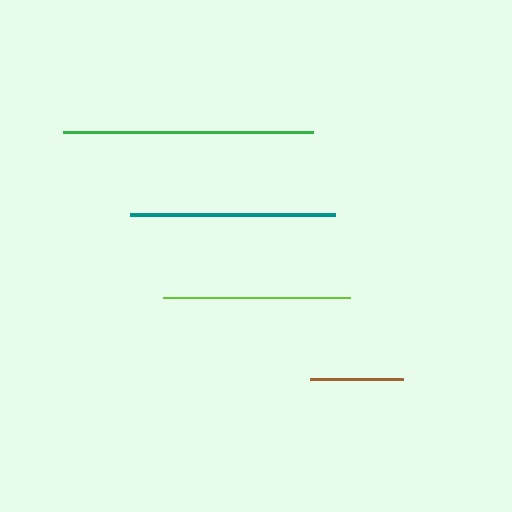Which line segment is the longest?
The green line is the longest at approximately 251 pixels.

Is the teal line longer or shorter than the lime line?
The teal line is longer than the lime line.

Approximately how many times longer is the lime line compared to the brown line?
The lime line is approximately 2.0 times the length of the brown line.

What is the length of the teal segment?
The teal segment is approximately 205 pixels long.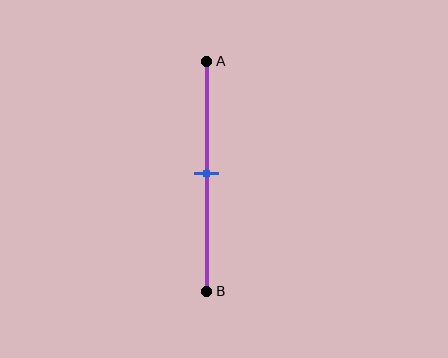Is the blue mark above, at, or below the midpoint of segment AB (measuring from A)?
The blue mark is approximately at the midpoint of segment AB.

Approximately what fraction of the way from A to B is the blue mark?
The blue mark is approximately 50% of the way from A to B.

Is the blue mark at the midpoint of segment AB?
Yes, the mark is approximately at the midpoint.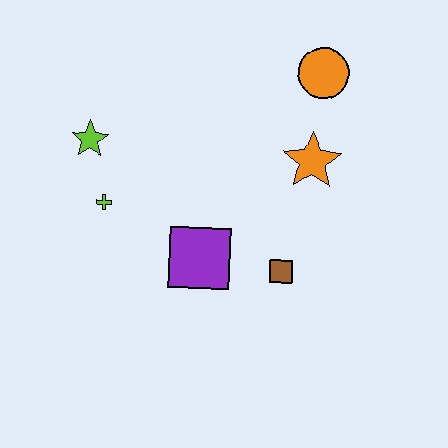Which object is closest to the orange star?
The orange circle is closest to the orange star.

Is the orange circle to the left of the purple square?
No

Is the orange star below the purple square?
No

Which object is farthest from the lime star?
The orange circle is farthest from the lime star.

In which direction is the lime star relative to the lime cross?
The lime star is above the lime cross.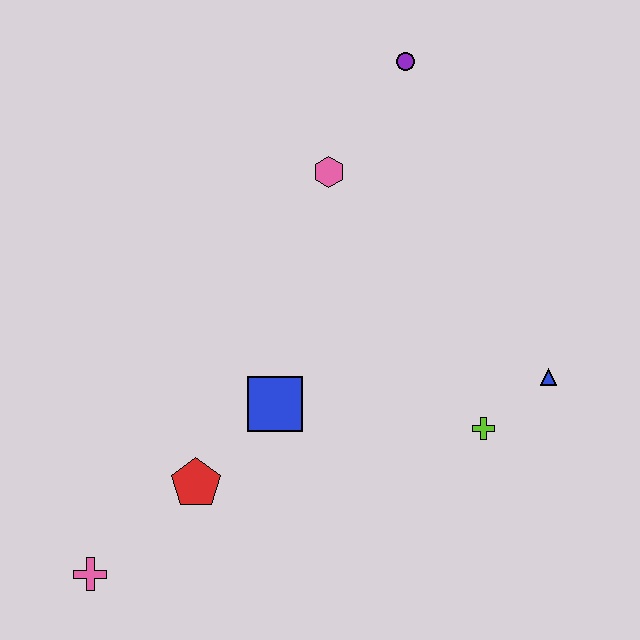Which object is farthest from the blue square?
The purple circle is farthest from the blue square.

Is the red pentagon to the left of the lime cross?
Yes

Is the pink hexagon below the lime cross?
No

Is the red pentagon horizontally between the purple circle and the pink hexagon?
No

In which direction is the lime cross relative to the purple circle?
The lime cross is below the purple circle.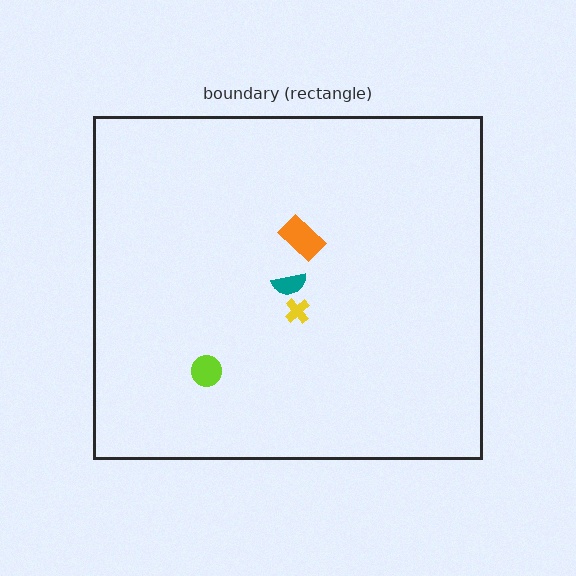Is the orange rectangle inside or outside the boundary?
Inside.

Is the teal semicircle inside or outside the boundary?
Inside.